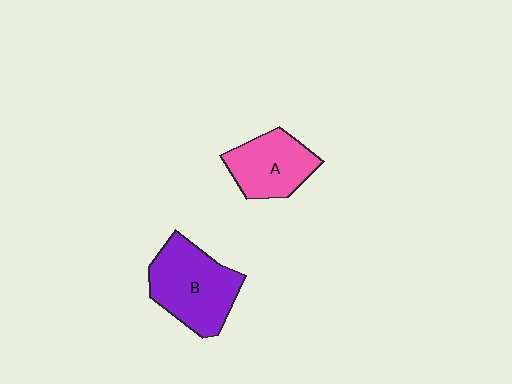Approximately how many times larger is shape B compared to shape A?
Approximately 1.3 times.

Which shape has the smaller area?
Shape A (pink).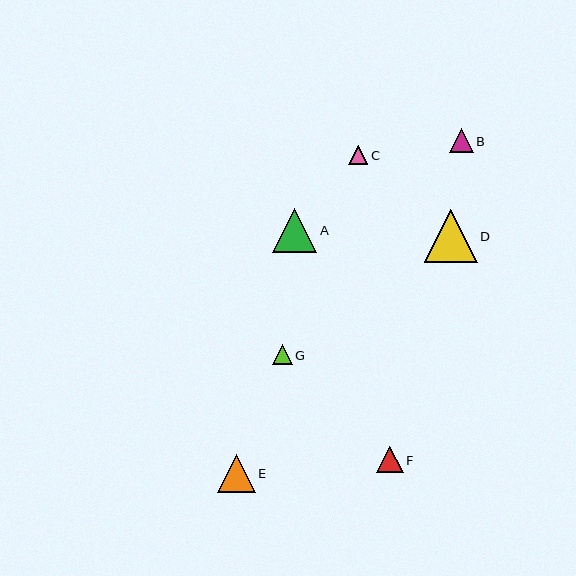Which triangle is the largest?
Triangle D is the largest with a size of approximately 53 pixels.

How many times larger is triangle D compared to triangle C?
Triangle D is approximately 2.8 times the size of triangle C.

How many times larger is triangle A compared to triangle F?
Triangle A is approximately 1.6 times the size of triangle F.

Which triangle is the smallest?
Triangle C is the smallest with a size of approximately 19 pixels.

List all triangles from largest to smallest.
From largest to smallest: D, A, E, F, B, G, C.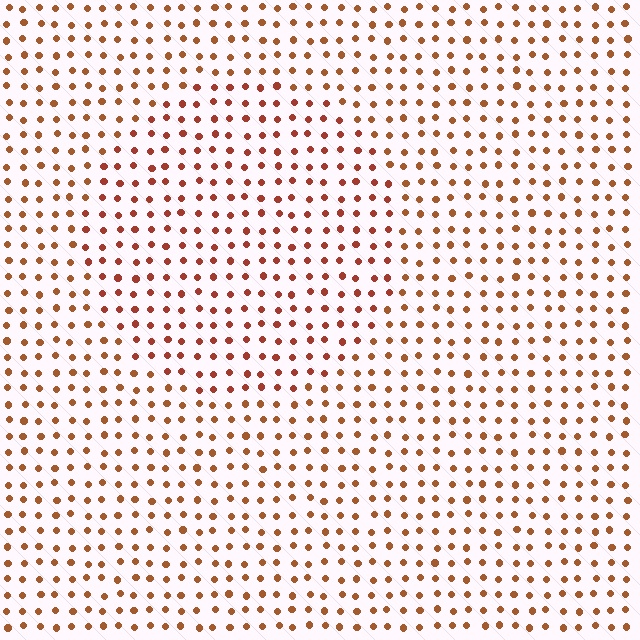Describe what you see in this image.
The image is filled with small brown elements in a uniform arrangement. A circle-shaped region is visible where the elements are tinted to a slightly different hue, forming a subtle color boundary.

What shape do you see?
I see a circle.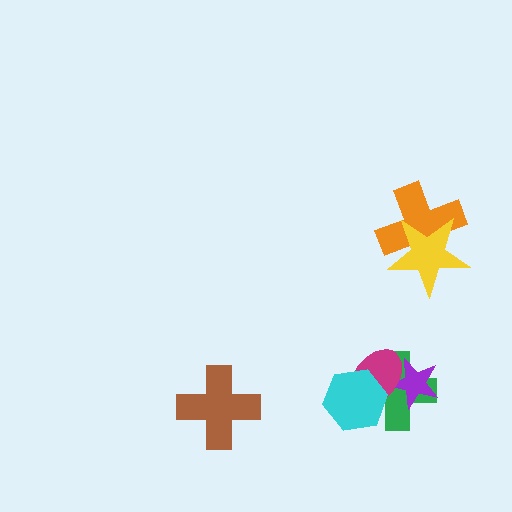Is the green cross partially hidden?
Yes, it is partially covered by another shape.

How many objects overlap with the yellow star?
1 object overlaps with the yellow star.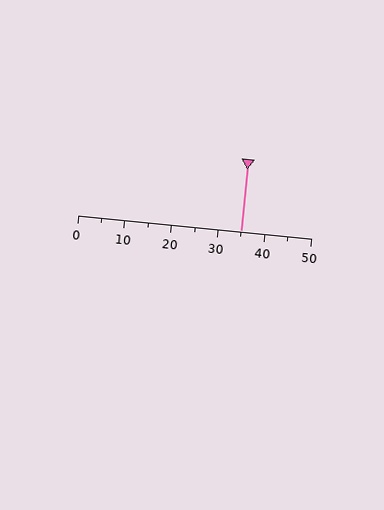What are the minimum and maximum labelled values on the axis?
The axis runs from 0 to 50.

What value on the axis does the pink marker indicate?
The marker indicates approximately 35.